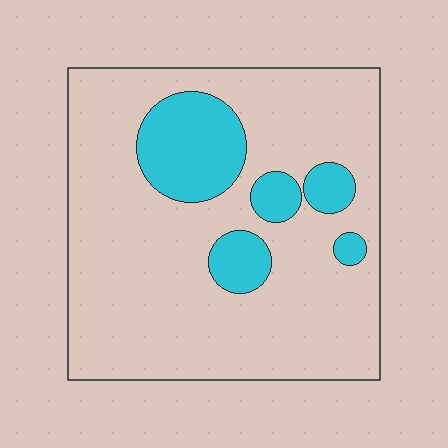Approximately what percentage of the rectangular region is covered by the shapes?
Approximately 20%.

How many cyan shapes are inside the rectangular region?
5.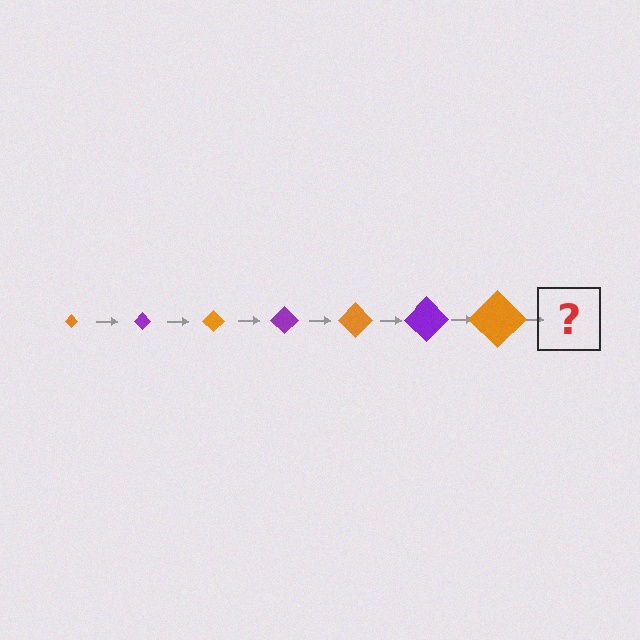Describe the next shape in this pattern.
It should be a purple diamond, larger than the previous one.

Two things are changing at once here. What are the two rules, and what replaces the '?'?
The two rules are that the diamond grows larger each step and the color cycles through orange and purple. The '?' should be a purple diamond, larger than the previous one.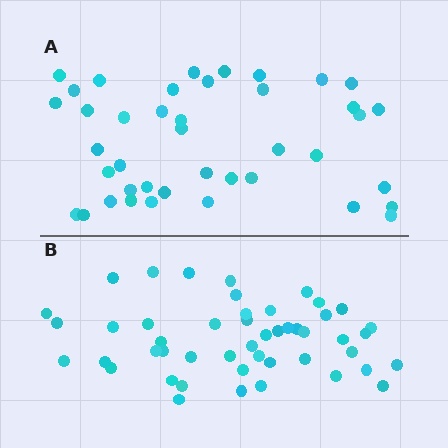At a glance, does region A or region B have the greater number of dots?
Region B (the bottom region) has more dots.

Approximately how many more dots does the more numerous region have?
Region B has roughly 8 or so more dots than region A.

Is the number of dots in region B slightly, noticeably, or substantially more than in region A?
Region B has only slightly more — the two regions are fairly close. The ratio is roughly 1.2 to 1.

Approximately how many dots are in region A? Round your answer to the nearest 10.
About 40 dots. (The exact count is 41, which rounds to 40.)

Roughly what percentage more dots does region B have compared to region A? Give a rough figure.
About 15% more.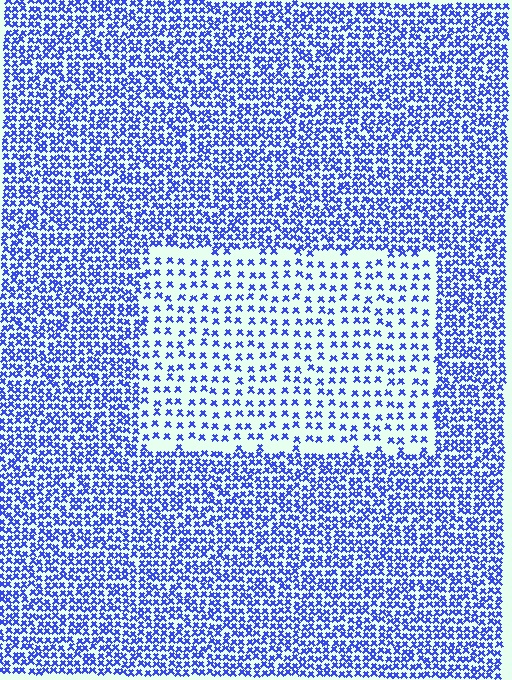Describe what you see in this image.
The image contains small blue elements arranged at two different densities. A rectangle-shaped region is visible where the elements are less densely packed than the surrounding area.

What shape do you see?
I see a rectangle.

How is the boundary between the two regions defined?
The boundary is defined by a change in element density (approximately 2.2x ratio). All elements are the same color, size, and shape.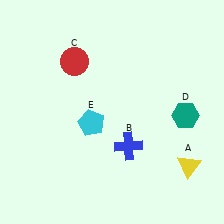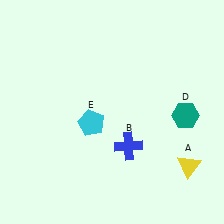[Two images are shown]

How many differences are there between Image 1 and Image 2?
There is 1 difference between the two images.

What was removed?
The red circle (C) was removed in Image 2.